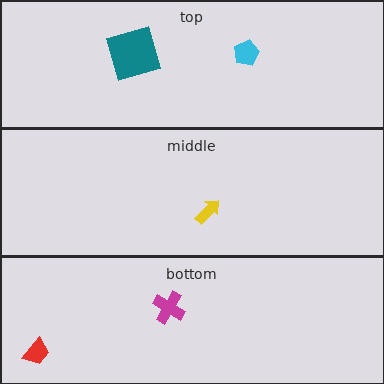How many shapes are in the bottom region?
2.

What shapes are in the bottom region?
The red trapezoid, the magenta cross.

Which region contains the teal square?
The top region.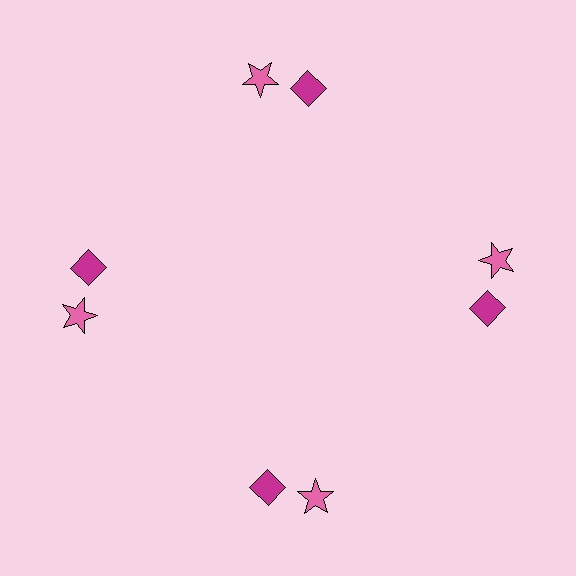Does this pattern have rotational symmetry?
Yes, this pattern has 4-fold rotational symmetry. It looks the same after rotating 90 degrees around the center.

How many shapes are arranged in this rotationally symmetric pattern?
There are 8 shapes, arranged in 4 groups of 2.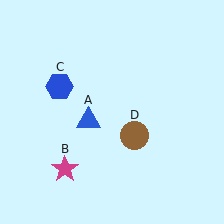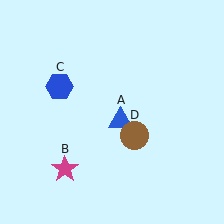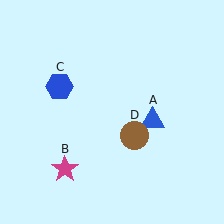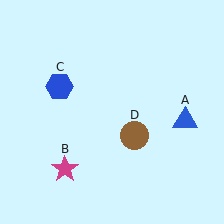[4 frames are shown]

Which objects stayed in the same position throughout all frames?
Magenta star (object B) and blue hexagon (object C) and brown circle (object D) remained stationary.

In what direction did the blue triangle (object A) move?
The blue triangle (object A) moved right.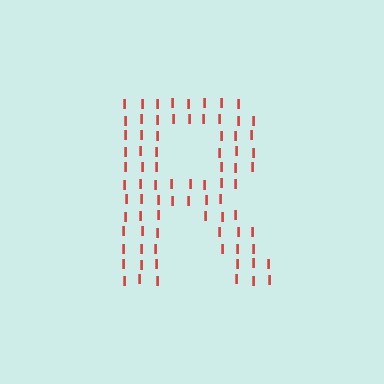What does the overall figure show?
The overall figure shows the letter R.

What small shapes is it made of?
It is made of small letter I's.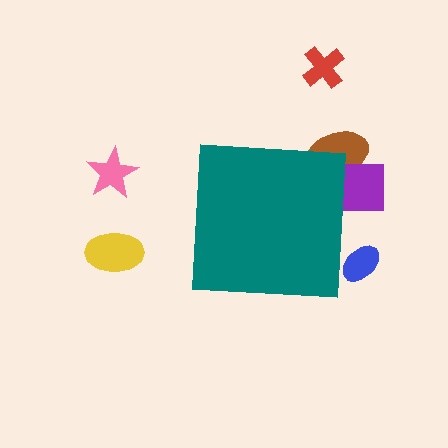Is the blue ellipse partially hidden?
Yes, the blue ellipse is partially hidden behind the teal square.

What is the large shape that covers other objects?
A teal square.